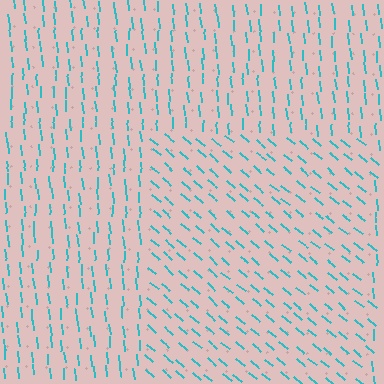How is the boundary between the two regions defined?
The boundary is defined purely by a change in line orientation (approximately 45 degrees difference). All lines are the same color and thickness.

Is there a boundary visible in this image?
Yes, there is a texture boundary formed by a change in line orientation.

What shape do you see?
I see a rectangle.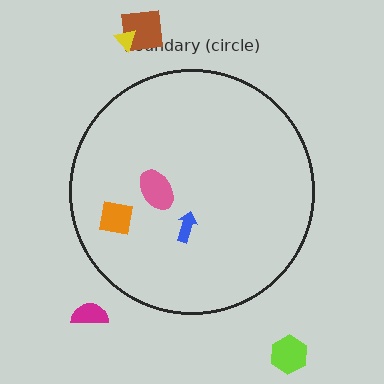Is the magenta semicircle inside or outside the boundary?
Outside.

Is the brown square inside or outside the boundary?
Outside.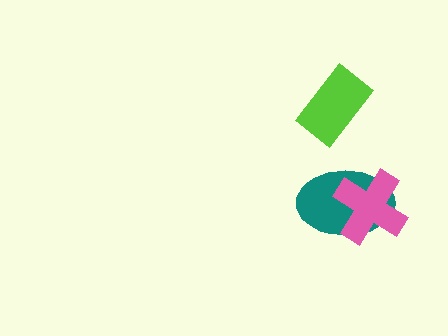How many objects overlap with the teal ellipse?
1 object overlaps with the teal ellipse.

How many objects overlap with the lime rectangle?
0 objects overlap with the lime rectangle.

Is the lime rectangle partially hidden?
No, no other shape covers it.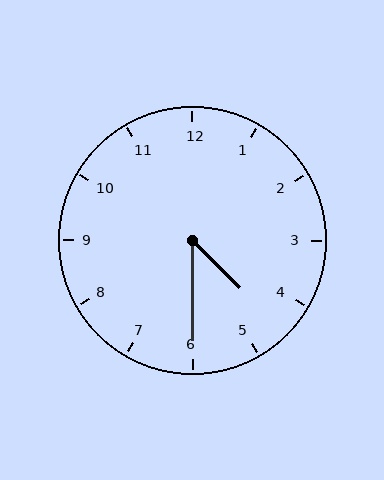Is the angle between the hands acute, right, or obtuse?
It is acute.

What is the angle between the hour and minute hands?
Approximately 45 degrees.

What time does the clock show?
4:30.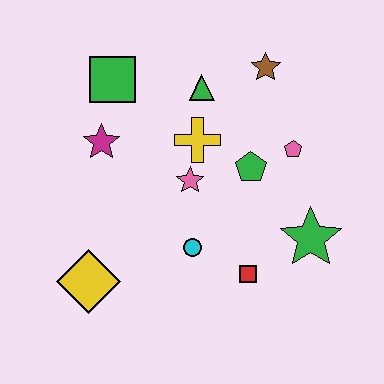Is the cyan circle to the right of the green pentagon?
No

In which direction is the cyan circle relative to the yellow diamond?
The cyan circle is to the right of the yellow diamond.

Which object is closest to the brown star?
The green triangle is closest to the brown star.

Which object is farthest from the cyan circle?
The brown star is farthest from the cyan circle.